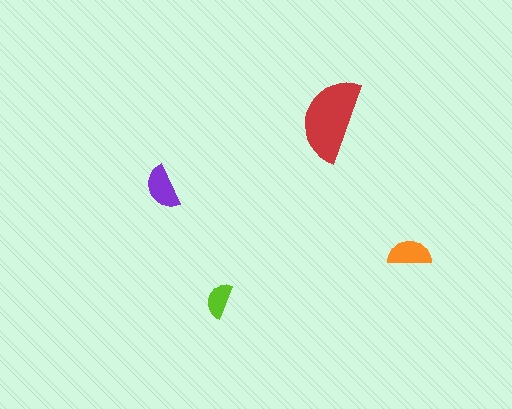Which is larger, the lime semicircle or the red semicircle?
The red one.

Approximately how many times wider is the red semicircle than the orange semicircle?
About 2 times wider.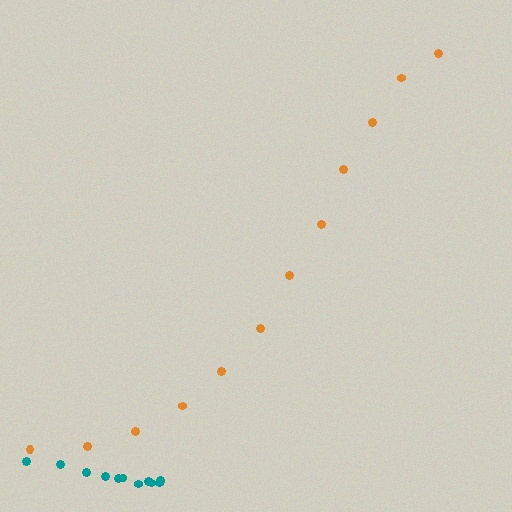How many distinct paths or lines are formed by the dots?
There are 2 distinct paths.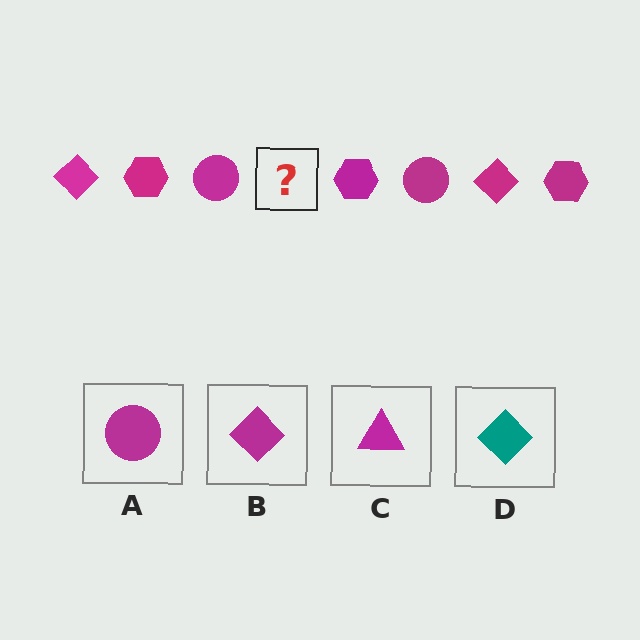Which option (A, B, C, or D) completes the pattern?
B.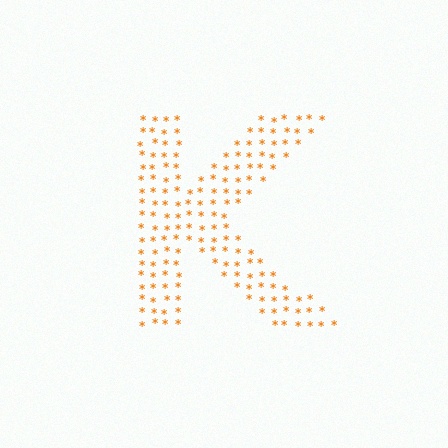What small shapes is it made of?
It is made of small asterisks.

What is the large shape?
The large shape is the letter K.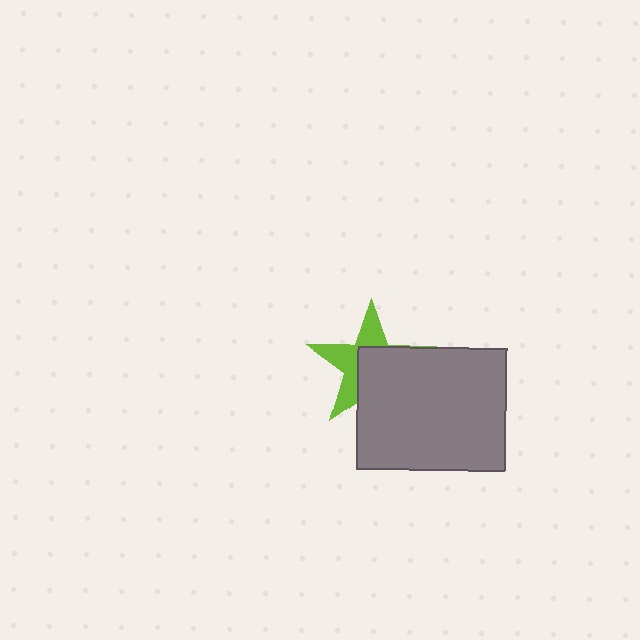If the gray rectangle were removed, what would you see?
You would see the complete lime star.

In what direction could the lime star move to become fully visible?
The lime star could move toward the upper-left. That would shift it out from behind the gray rectangle entirely.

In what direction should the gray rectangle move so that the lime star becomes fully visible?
The gray rectangle should move toward the lower-right. That is the shortest direction to clear the overlap and leave the lime star fully visible.